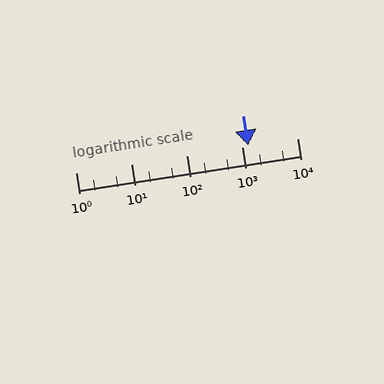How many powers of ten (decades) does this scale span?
The scale spans 4 decades, from 1 to 10000.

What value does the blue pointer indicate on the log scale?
The pointer indicates approximately 1300.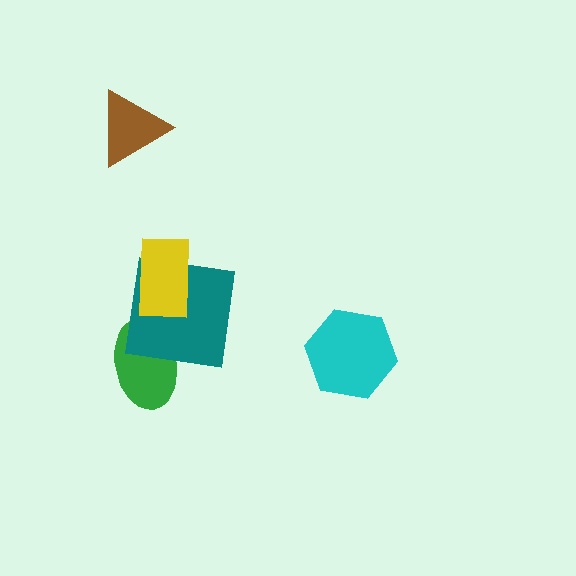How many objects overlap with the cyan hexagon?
0 objects overlap with the cyan hexagon.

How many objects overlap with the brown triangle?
0 objects overlap with the brown triangle.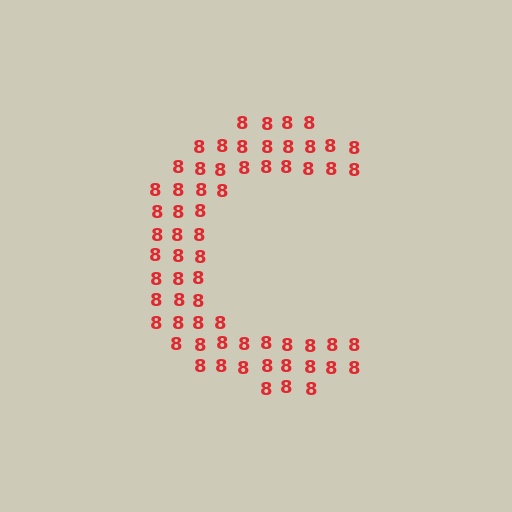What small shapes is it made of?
It is made of small digit 8's.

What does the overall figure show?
The overall figure shows the letter C.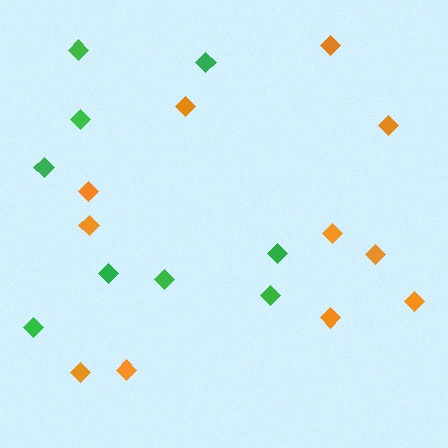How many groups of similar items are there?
There are 2 groups: one group of green diamonds (9) and one group of orange diamonds (11).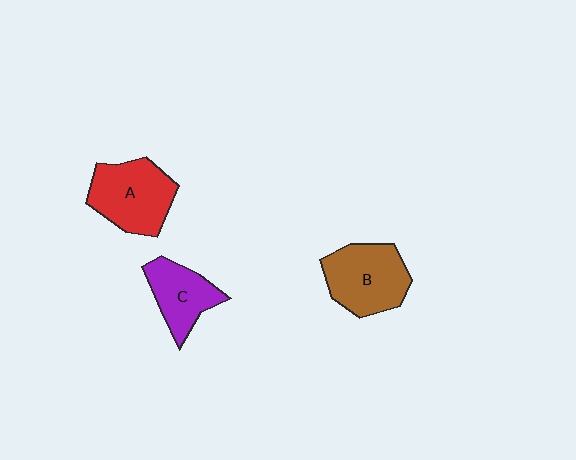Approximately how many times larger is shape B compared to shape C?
Approximately 1.4 times.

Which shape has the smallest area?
Shape C (purple).